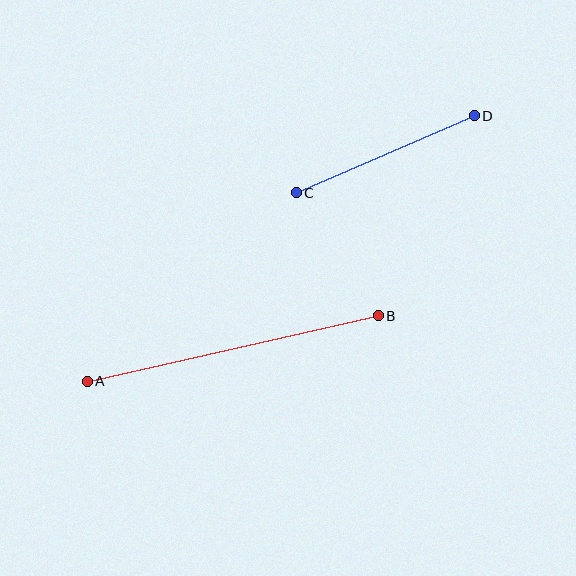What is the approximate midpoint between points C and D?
The midpoint is at approximately (385, 154) pixels.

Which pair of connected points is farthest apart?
Points A and B are farthest apart.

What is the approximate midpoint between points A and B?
The midpoint is at approximately (233, 348) pixels.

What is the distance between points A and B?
The distance is approximately 298 pixels.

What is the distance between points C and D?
The distance is approximately 194 pixels.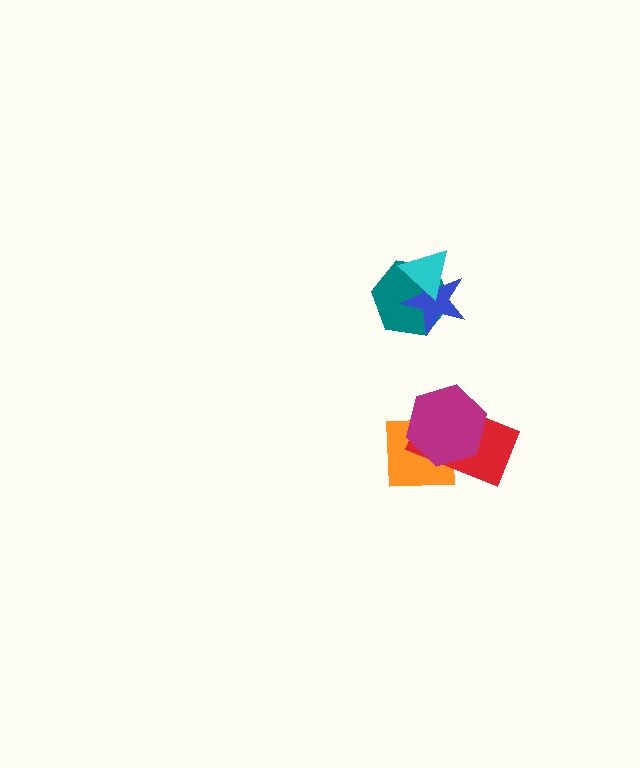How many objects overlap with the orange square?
2 objects overlap with the orange square.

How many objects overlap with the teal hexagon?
2 objects overlap with the teal hexagon.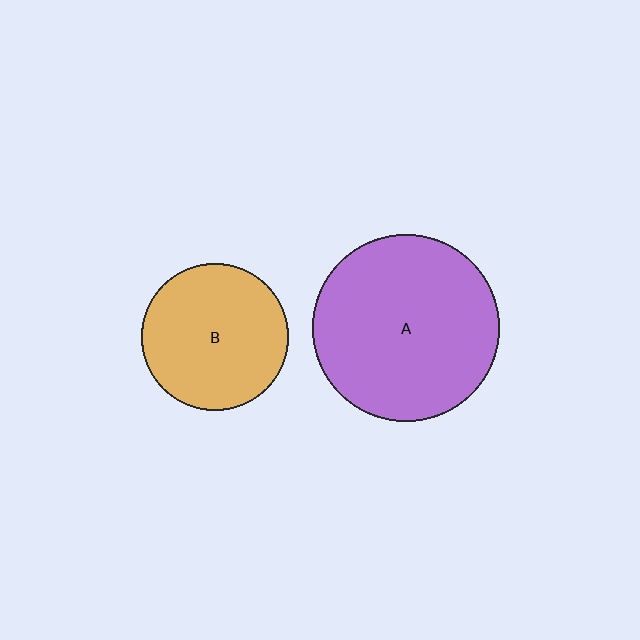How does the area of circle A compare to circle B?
Approximately 1.6 times.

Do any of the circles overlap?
No, none of the circles overlap.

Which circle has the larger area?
Circle A (purple).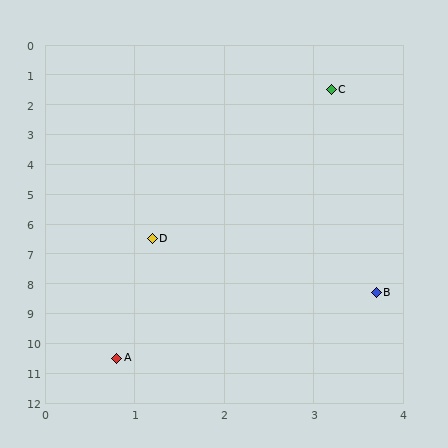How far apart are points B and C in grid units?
Points B and C are about 6.8 grid units apart.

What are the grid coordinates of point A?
Point A is at approximately (0.8, 10.5).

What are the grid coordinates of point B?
Point B is at approximately (3.7, 8.3).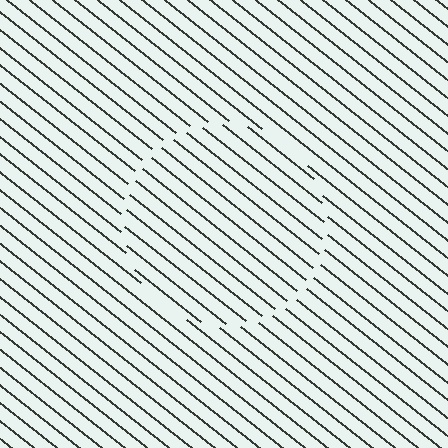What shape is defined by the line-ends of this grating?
An illusory circle. The interior of the shape contains the same grating, shifted by half a period — the contour is defined by the phase discontinuity where line-ends from the inner and outer gratings abut.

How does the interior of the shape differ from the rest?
The interior of the shape contains the same grating, shifted by half a period — the contour is defined by the phase discontinuity where line-ends from the inner and outer gratings abut.